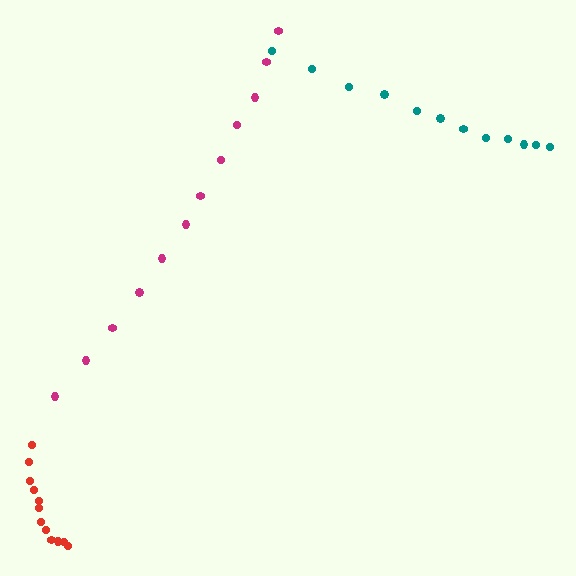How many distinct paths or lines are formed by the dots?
There are 3 distinct paths.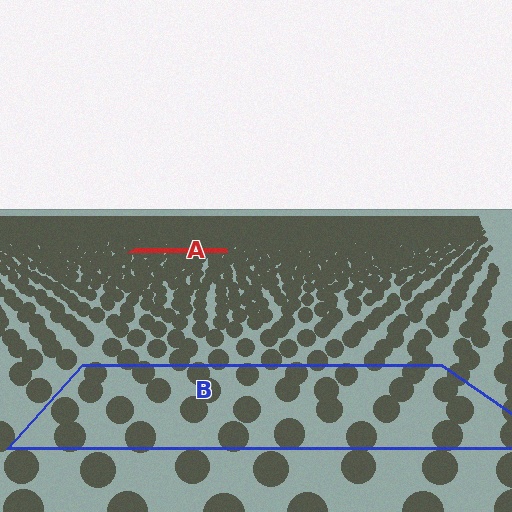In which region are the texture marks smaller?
The texture marks are smaller in region A, because it is farther away.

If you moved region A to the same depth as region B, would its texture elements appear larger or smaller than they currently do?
They would appear larger. At a closer depth, the same texture elements are projected at a bigger on-screen size.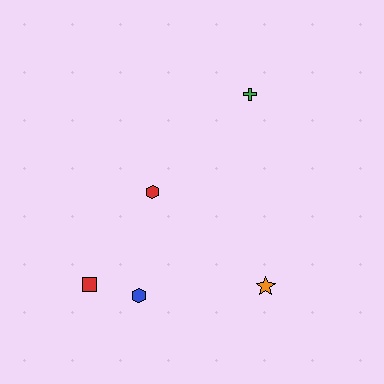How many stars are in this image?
There is 1 star.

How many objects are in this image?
There are 5 objects.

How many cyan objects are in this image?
There are no cyan objects.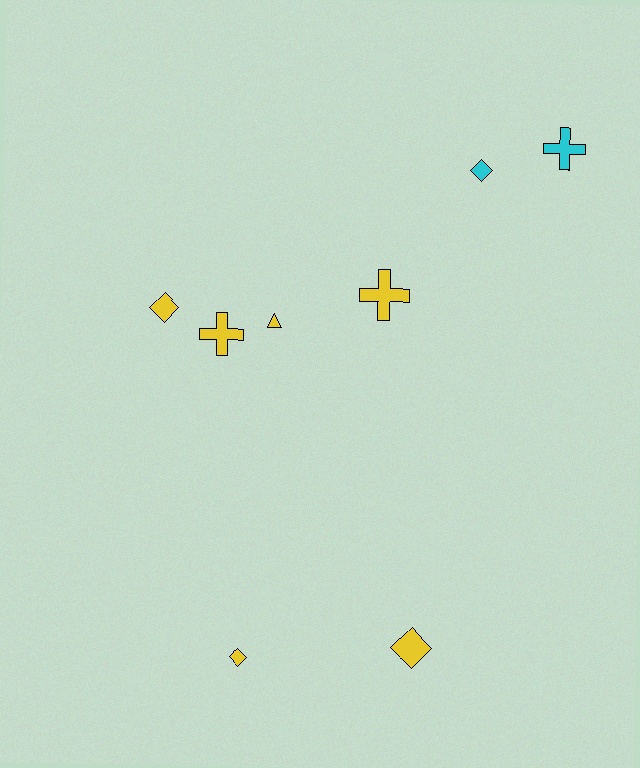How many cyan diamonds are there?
There is 1 cyan diamond.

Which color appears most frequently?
Yellow, with 6 objects.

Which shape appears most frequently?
Diamond, with 4 objects.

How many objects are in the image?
There are 8 objects.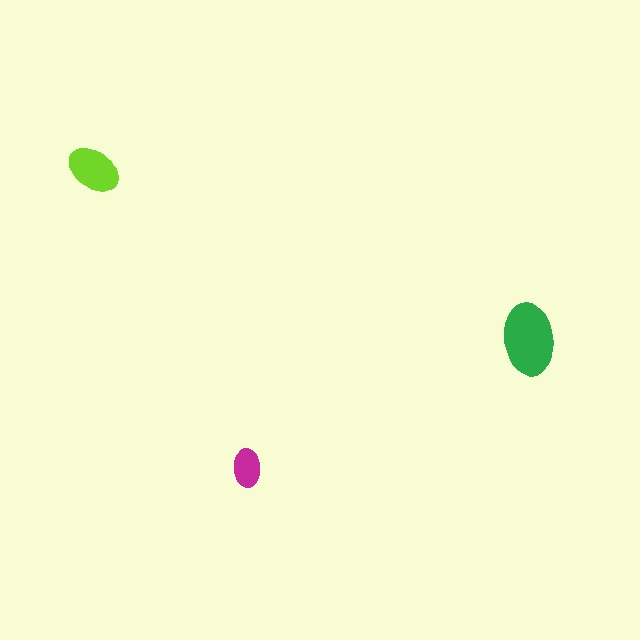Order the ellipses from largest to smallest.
the green one, the lime one, the magenta one.